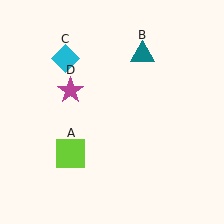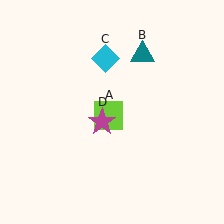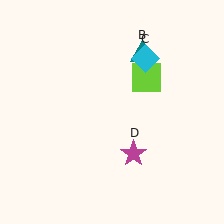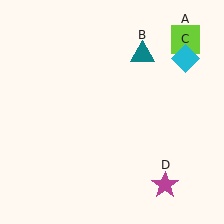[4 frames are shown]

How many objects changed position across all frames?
3 objects changed position: lime square (object A), cyan diamond (object C), magenta star (object D).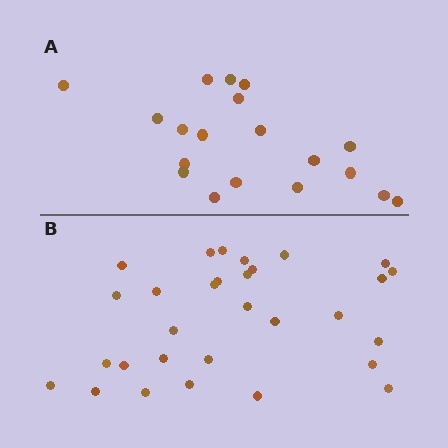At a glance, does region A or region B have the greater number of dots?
Region B (the bottom region) has more dots.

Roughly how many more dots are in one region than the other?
Region B has roughly 12 or so more dots than region A.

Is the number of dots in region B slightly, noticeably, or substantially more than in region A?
Region B has substantially more. The ratio is roughly 1.6 to 1.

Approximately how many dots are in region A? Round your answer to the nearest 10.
About 20 dots. (The exact count is 19, which rounds to 20.)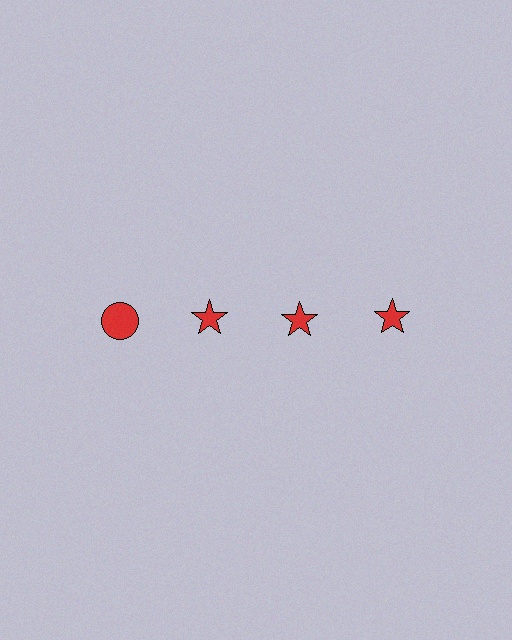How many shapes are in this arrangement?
There are 4 shapes arranged in a grid pattern.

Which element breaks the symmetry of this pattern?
The red circle in the top row, leftmost column breaks the symmetry. All other shapes are red stars.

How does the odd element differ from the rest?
It has a different shape: circle instead of star.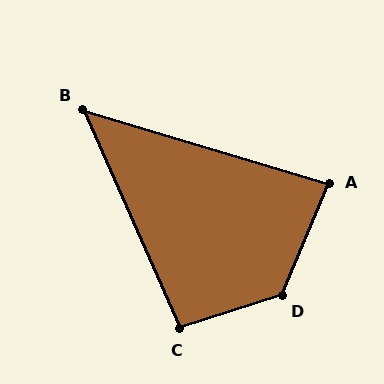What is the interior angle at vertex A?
Approximately 84 degrees (acute).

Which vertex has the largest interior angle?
D, at approximately 131 degrees.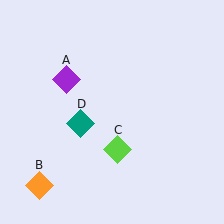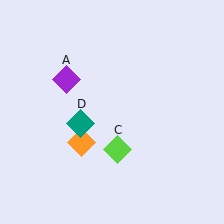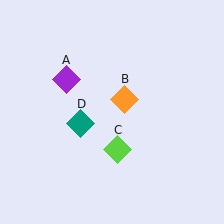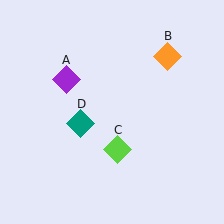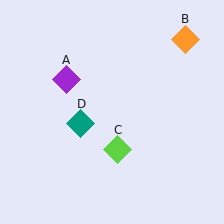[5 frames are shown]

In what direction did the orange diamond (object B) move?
The orange diamond (object B) moved up and to the right.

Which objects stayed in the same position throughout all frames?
Purple diamond (object A) and lime diamond (object C) and teal diamond (object D) remained stationary.